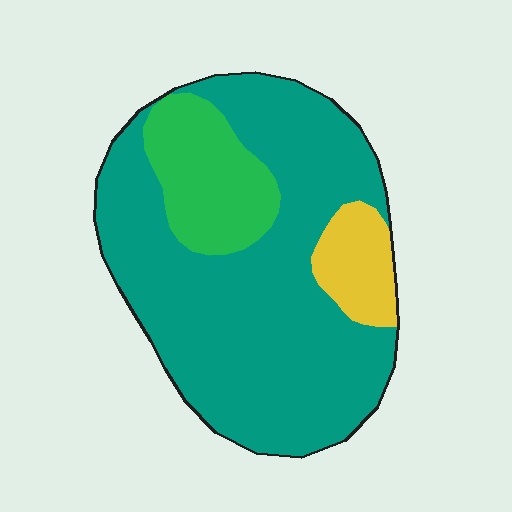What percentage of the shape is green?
Green covers roughly 15% of the shape.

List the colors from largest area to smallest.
From largest to smallest: teal, green, yellow.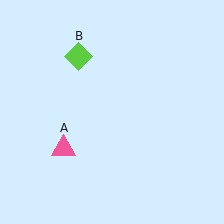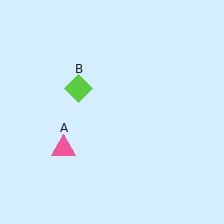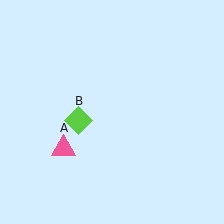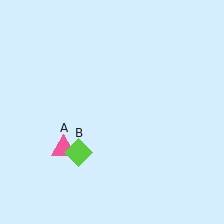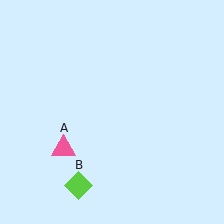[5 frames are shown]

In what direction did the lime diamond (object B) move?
The lime diamond (object B) moved down.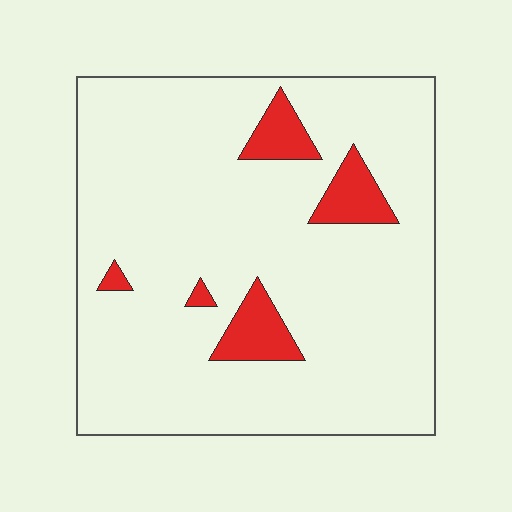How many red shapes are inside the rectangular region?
5.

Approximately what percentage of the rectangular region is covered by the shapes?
Approximately 10%.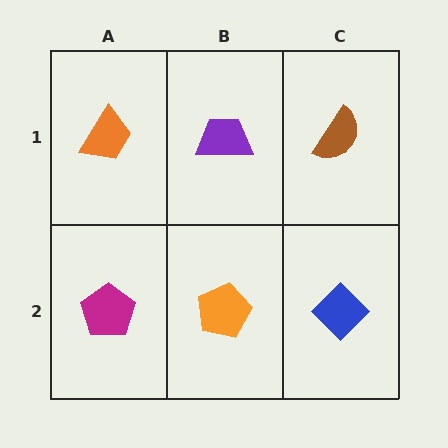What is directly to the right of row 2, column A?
An orange pentagon.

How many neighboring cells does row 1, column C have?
2.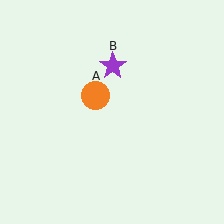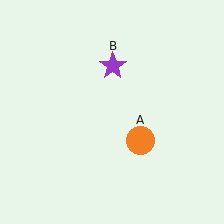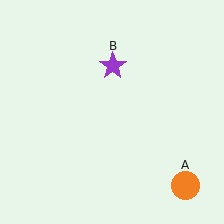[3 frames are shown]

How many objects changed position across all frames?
1 object changed position: orange circle (object A).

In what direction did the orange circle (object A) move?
The orange circle (object A) moved down and to the right.